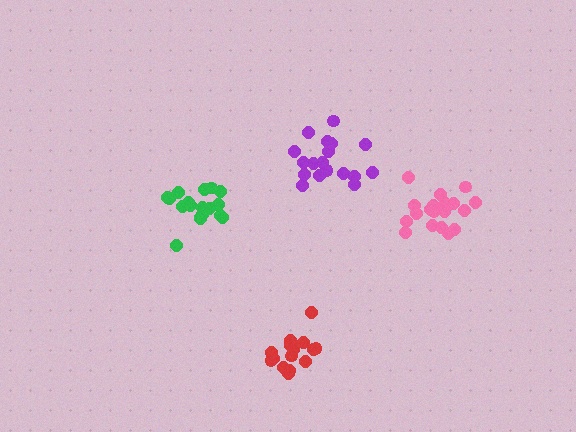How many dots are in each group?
Group 1: 19 dots, Group 2: 15 dots, Group 3: 18 dots, Group 4: 18 dots (70 total).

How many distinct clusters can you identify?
There are 4 distinct clusters.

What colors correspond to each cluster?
The clusters are colored: pink, red, purple, green.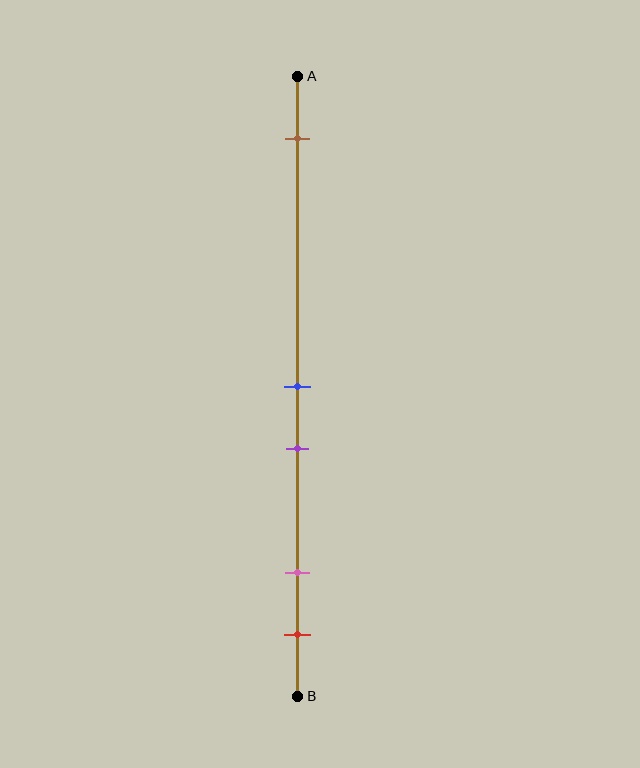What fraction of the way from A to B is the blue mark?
The blue mark is approximately 50% (0.5) of the way from A to B.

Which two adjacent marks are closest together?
The blue and purple marks are the closest adjacent pair.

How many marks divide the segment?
There are 5 marks dividing the segment.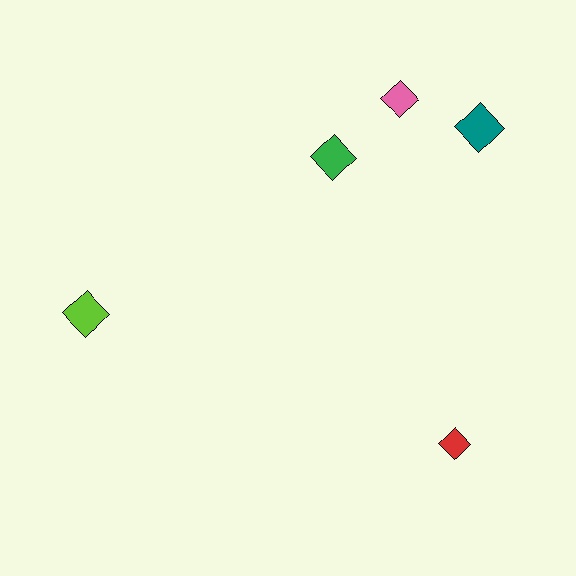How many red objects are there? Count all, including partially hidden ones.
There is 1 red object.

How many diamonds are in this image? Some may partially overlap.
There are 5 diamonds.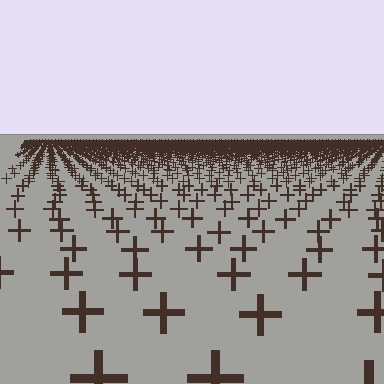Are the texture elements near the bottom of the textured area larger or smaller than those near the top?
Larger. Near the bottom, elements are closer to the viewer and appear at a bigger on-screen size.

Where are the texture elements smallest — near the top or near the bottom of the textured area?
Near the top.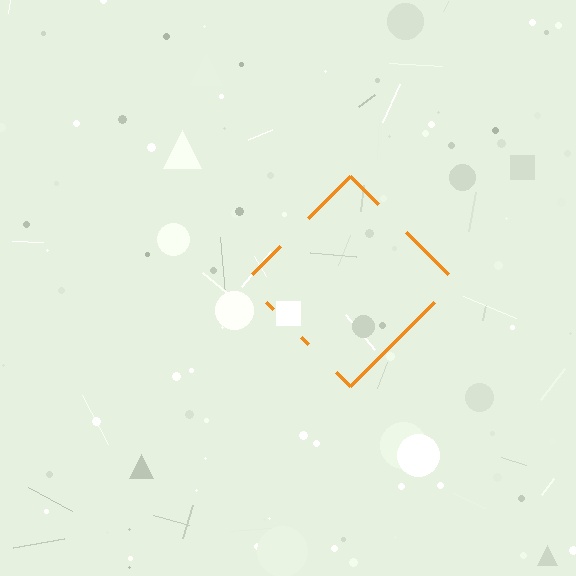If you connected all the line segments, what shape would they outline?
They would outline a diamond.